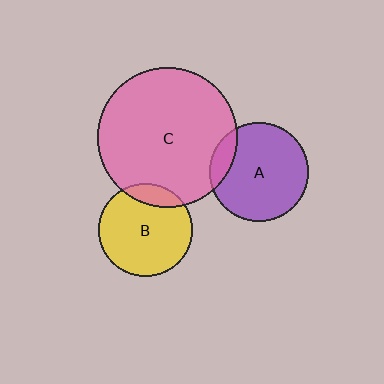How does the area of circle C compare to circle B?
Approximately 2.3 times.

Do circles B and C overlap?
Yes.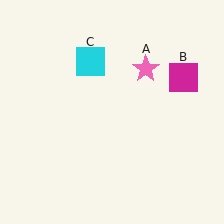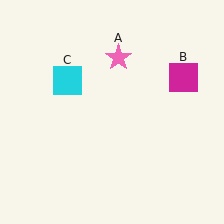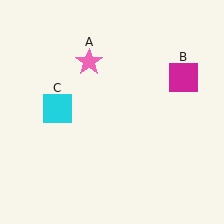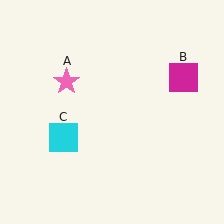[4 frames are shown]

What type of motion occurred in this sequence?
The pink star (object A), cyan square (object C) rotated counterclockwise around the center of the scene.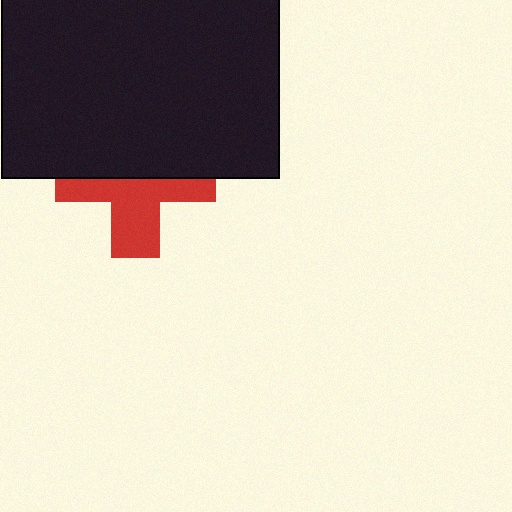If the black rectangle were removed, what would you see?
You would see the complete red cross.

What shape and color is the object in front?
The object in front is a black rectangle.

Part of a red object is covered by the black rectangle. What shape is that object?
It is a cross.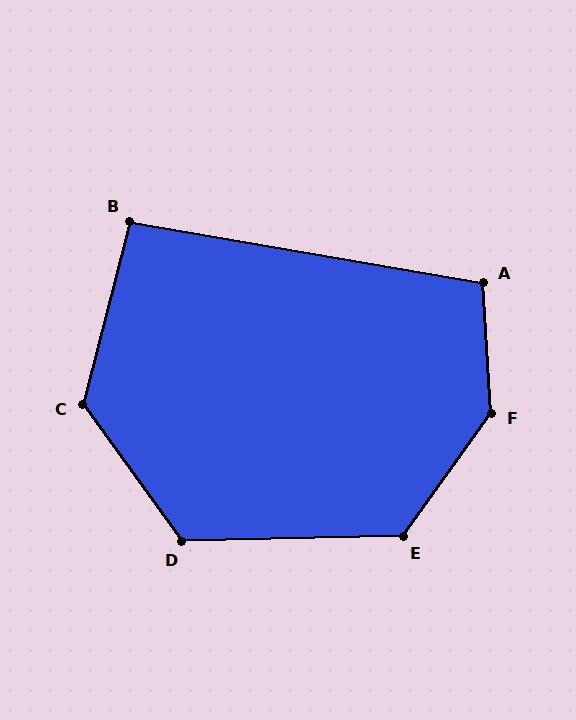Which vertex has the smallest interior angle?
B, at approximately 95 degrees.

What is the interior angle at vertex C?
Approximately 130 degrees (obtuse).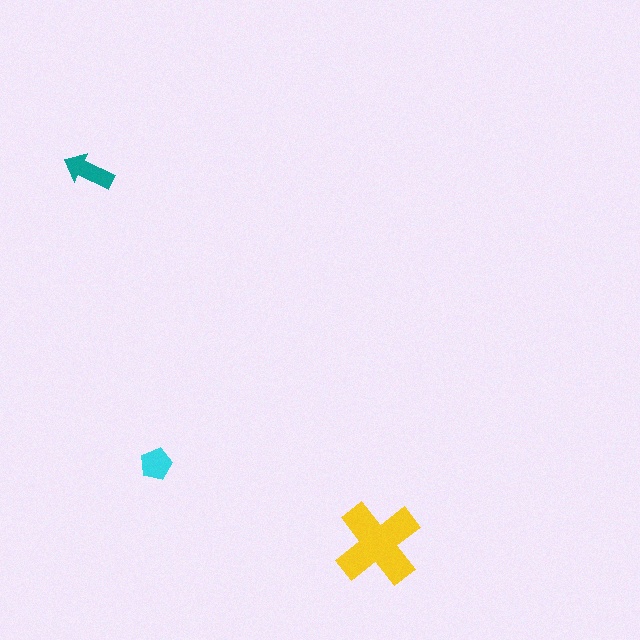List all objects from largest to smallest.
The yellow cross, the teal arrow, the cyan pentagon.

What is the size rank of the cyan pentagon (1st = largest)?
3rd.